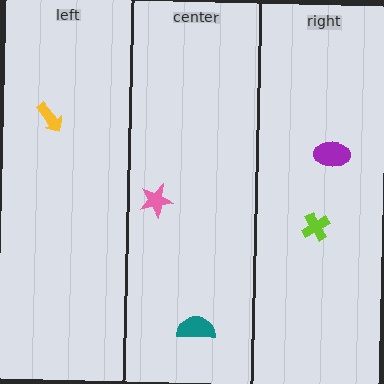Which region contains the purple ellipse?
The right region.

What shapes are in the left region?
The yellow arrow.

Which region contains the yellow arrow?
The left region.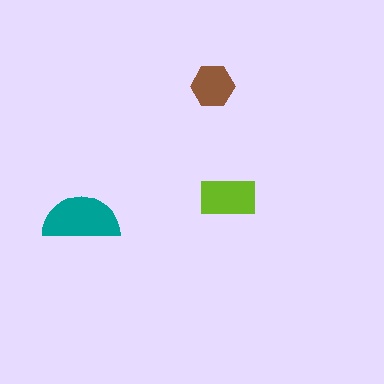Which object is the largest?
The teal semicircle.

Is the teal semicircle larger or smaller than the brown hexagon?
Larger.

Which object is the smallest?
The brown hexagon.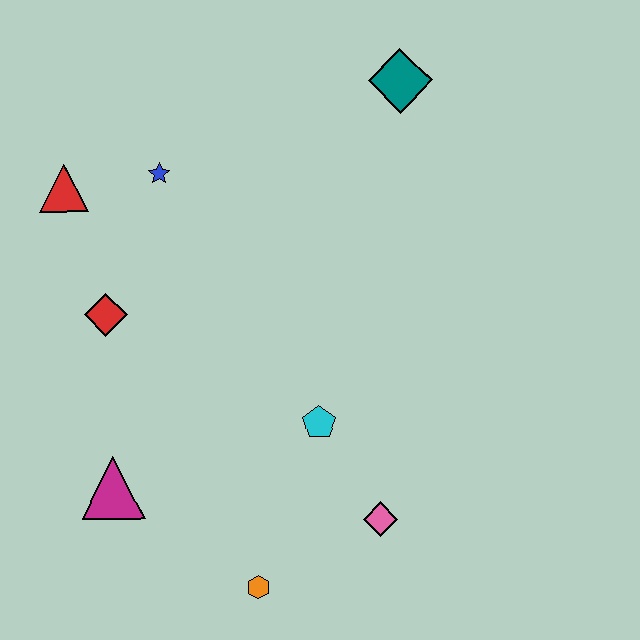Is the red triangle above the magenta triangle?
Yes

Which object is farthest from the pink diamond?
The red triangle is farthest from the pink diamond.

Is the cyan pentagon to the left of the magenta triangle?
No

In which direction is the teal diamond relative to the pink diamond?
The teal diamond is above the pink diamond.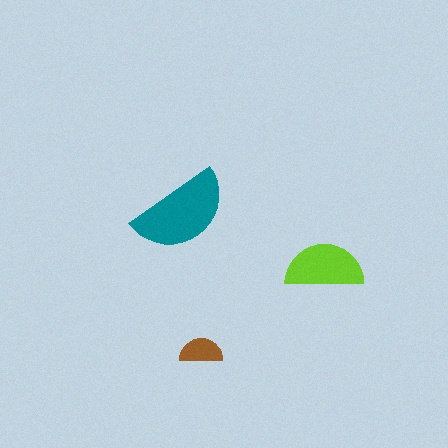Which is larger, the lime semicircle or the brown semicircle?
The lime one.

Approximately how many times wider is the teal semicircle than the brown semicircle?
About 2.5 times wider.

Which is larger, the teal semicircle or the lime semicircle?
The teal one.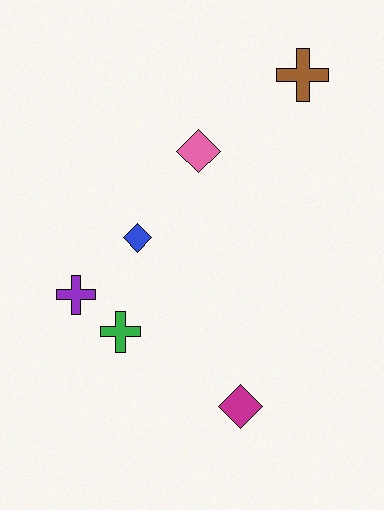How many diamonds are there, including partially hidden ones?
There are 3 diamonds.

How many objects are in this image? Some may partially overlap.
There are 6 objects.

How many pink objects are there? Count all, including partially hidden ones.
There is 1 pink object.